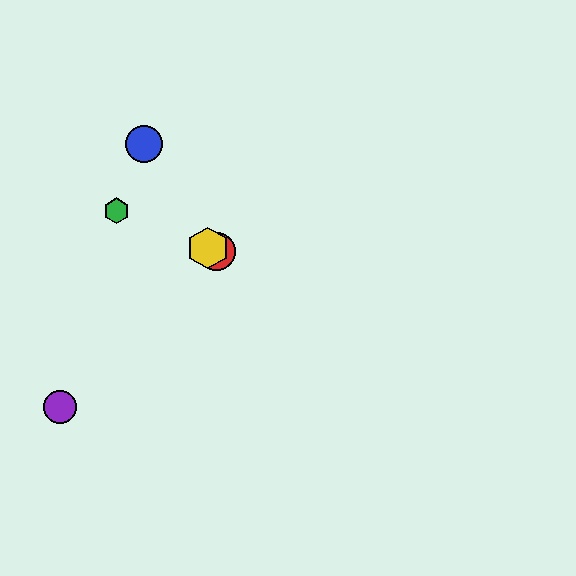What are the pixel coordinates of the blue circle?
The blue circle is at (144, 144).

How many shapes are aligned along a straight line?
3 shapes (the red circle, the green hexagon, the yellow hexagon) are aligned along a straight line.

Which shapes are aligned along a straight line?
The red circle, the green hexagon, the yellow hexagon are aligned along a straight line.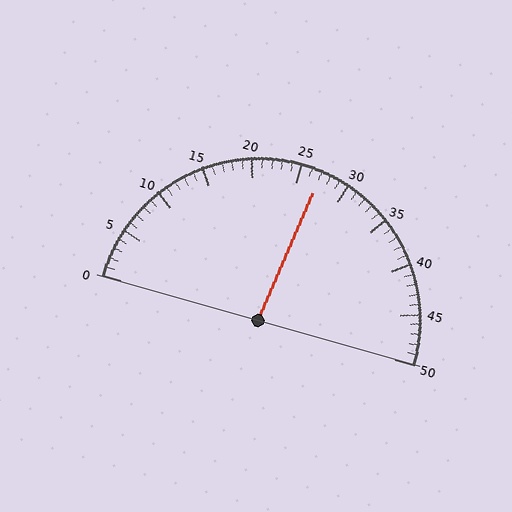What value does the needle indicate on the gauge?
The needle indicates approximately 27.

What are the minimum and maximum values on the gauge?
The gauge ranges from 0 to 50.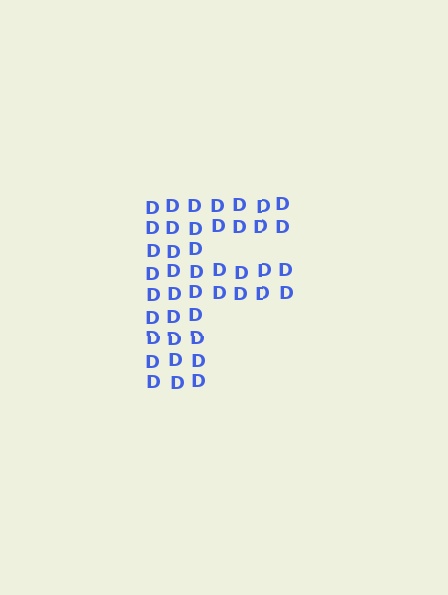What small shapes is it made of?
It is made of small letter D's.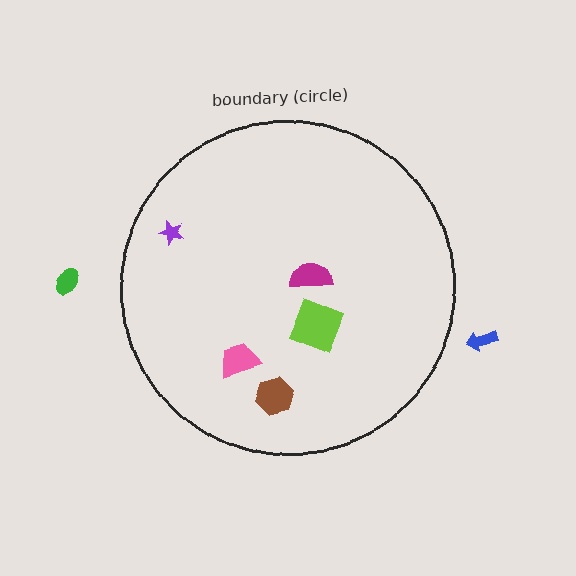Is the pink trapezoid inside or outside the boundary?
Inside.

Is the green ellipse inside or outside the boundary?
Outside.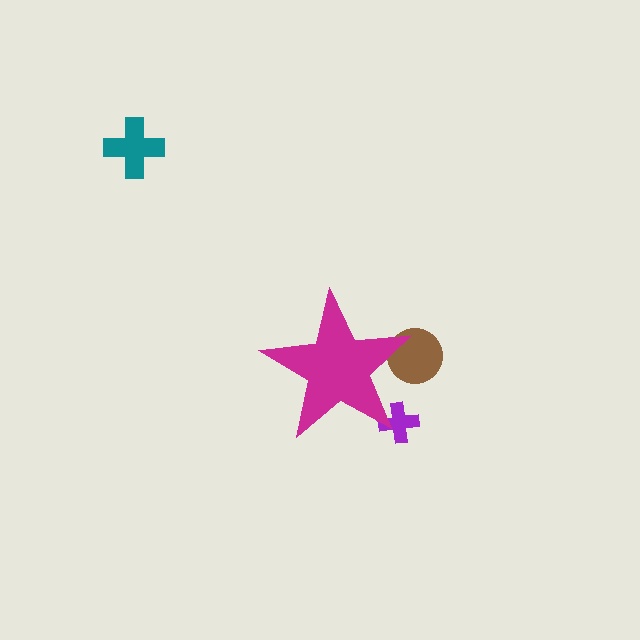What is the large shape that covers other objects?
A magenta star.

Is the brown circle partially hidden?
Yes, the brown circle is partially hidden behind the magenta star.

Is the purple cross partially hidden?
Yes, the purple cross is partially hidden behind the magenta star.